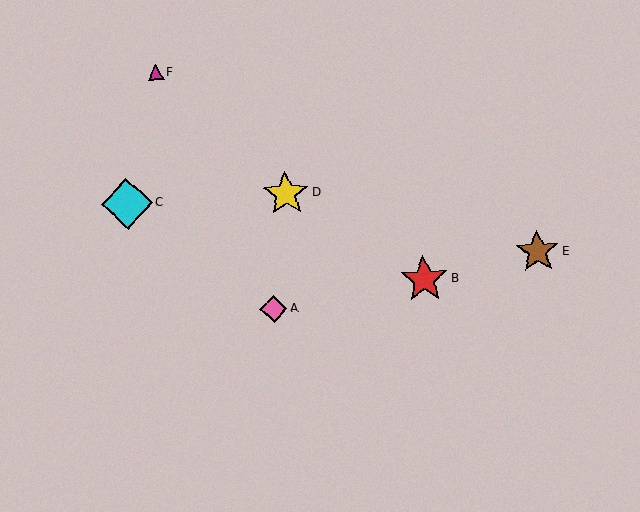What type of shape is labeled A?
Shape A is a pink diamond.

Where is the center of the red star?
The center of the red star is at (424, 279).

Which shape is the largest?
The cyan diamond (labeled C) is the largest.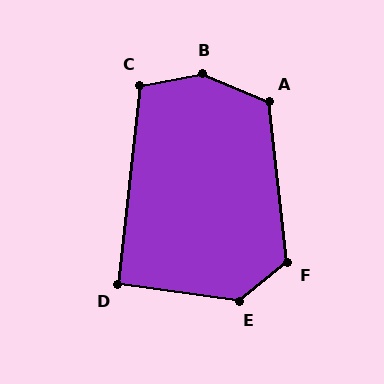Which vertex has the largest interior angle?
B, at approximately 146 degrees.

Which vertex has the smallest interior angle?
D, at approximately 91 degrees.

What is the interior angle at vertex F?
Approximately 122 degrees (obtuse).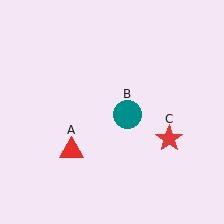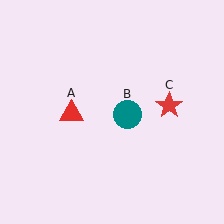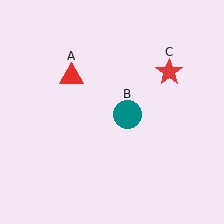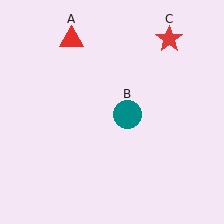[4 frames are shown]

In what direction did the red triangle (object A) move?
The red triangle (object A) moved up.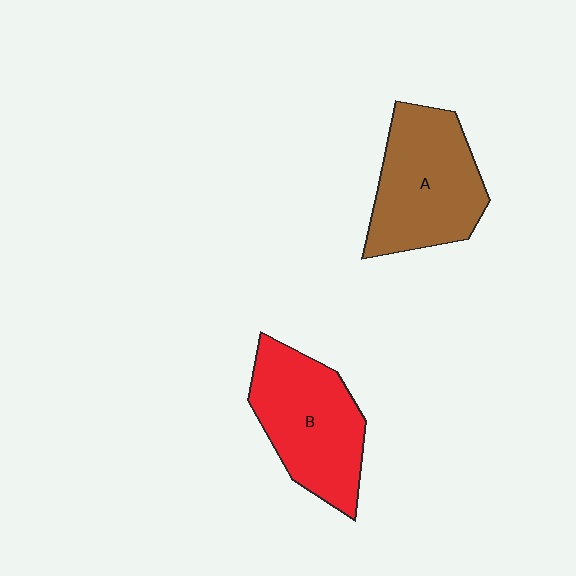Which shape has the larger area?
Shape A (brown).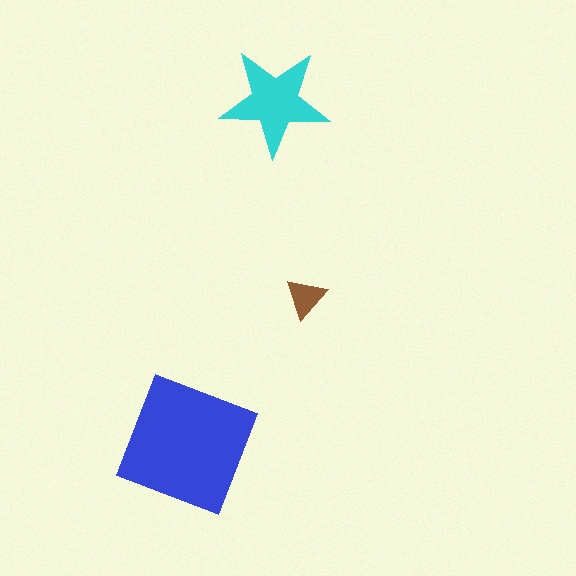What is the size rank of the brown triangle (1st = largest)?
3rd.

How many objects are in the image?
There are 3 objects in the image.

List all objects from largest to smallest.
The blue square, the cyan star, the brown triangle.